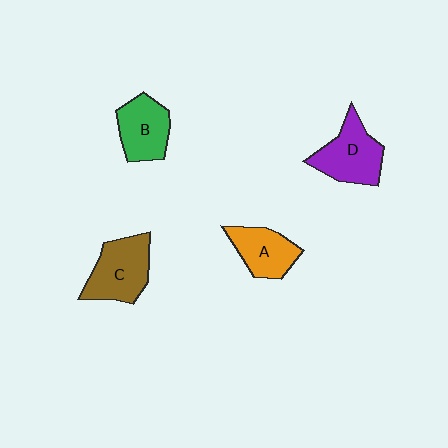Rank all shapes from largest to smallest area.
From largest to smallest: C (brown), D (purple), B (green), A (orange).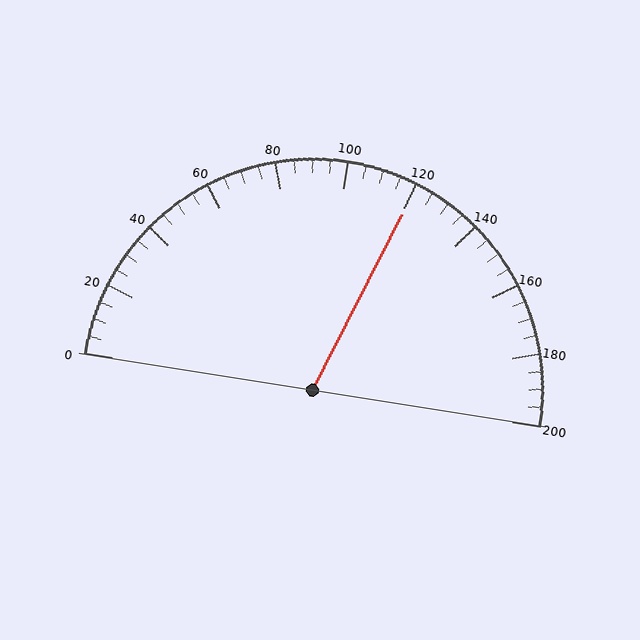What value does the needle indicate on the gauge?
The needle indicates approximately 120.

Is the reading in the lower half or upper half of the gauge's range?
The reading is in the upper half of the range (0 to 200).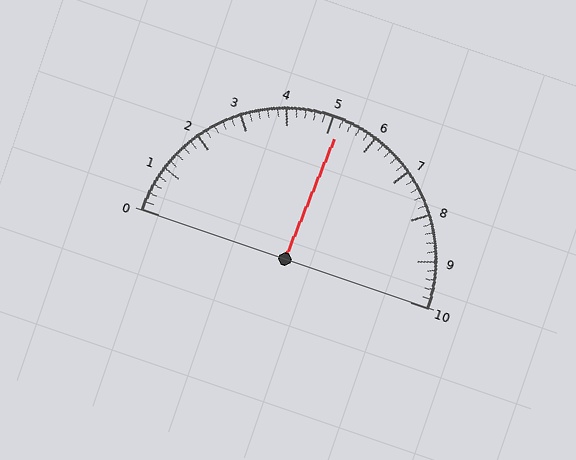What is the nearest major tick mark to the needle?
The nearest major tick mark is 5.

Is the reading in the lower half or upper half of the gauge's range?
The reading is in the upper half of the range (0 to 10).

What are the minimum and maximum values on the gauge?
The gauge ranges from 0 to 10.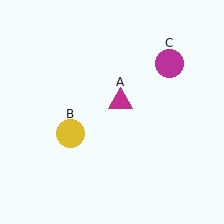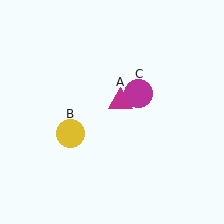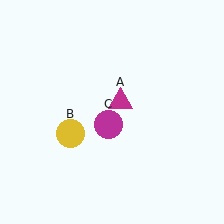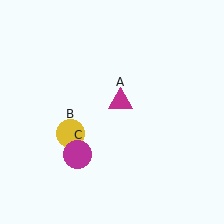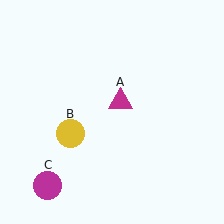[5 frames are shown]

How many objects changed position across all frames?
1 object changed position: magenta circle (object C).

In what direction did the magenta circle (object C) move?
The magenta circle (object C) moved down and to the left.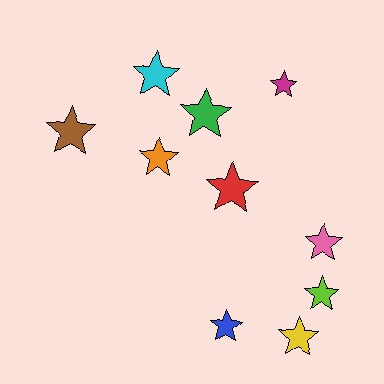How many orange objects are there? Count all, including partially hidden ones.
There is 1 orange object.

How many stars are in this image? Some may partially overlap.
There are 10 stars.